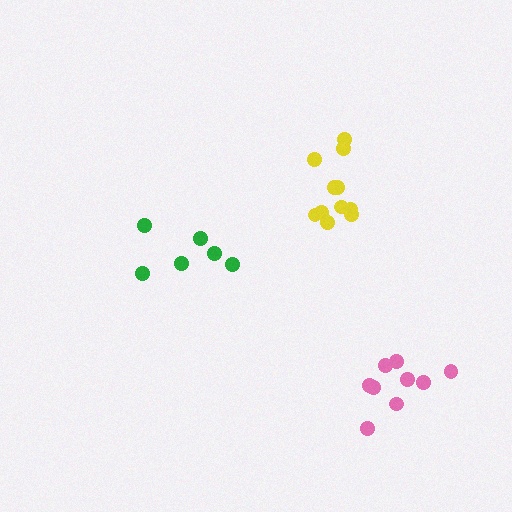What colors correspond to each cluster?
The clusters are colored: yellow, green, pink.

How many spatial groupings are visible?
There are 3 spatial groupings.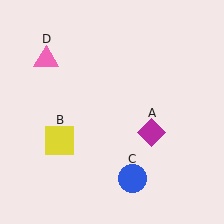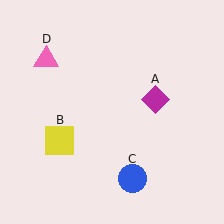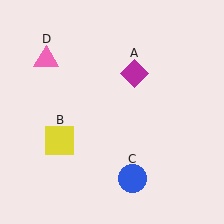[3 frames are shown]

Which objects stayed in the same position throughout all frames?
Yellow square (object B) and blue circle (object C) and pink triangle (object D) remained stationary.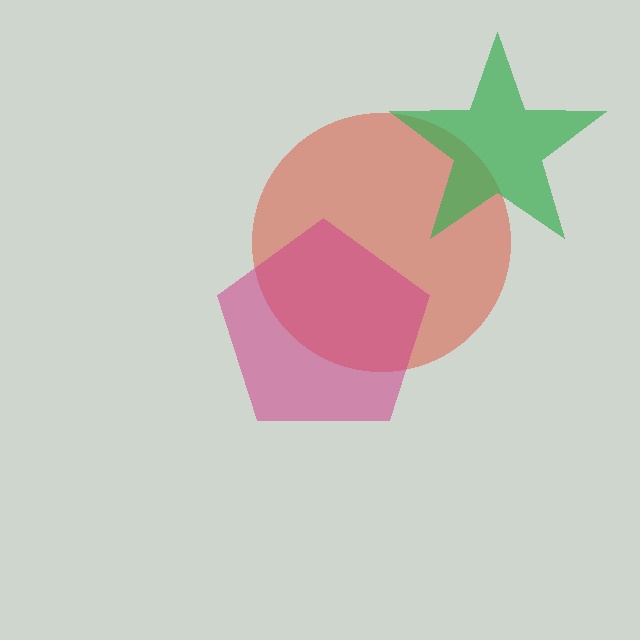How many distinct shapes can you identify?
There are 3 distinct shapes: a red circle, a magenta pentagon, a green star.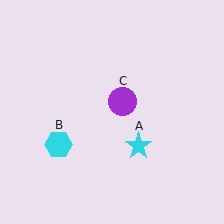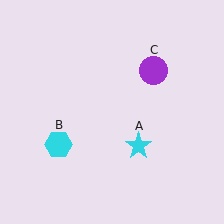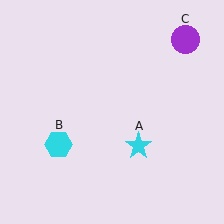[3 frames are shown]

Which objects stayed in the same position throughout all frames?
Cyan star (object A) and cyan hexagon (object B) remained stationary.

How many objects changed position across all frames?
1 object changed position: purple circle (object C).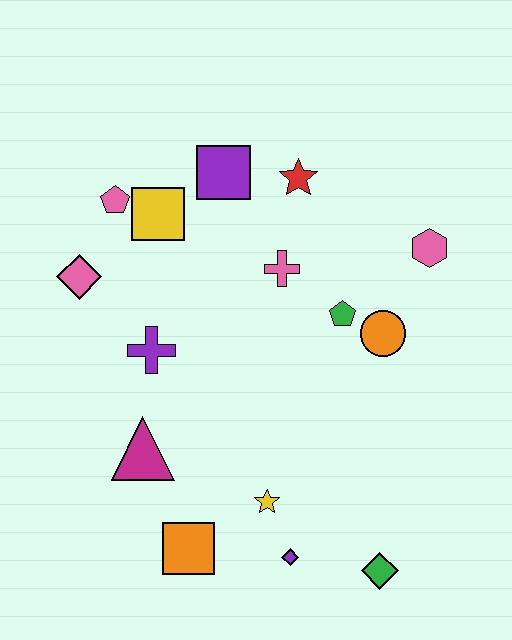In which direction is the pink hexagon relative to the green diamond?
The pink hexagon is above the green diamond.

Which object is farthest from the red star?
The green diamond is farthest from the red star.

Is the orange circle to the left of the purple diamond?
No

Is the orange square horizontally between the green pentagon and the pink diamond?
Yes